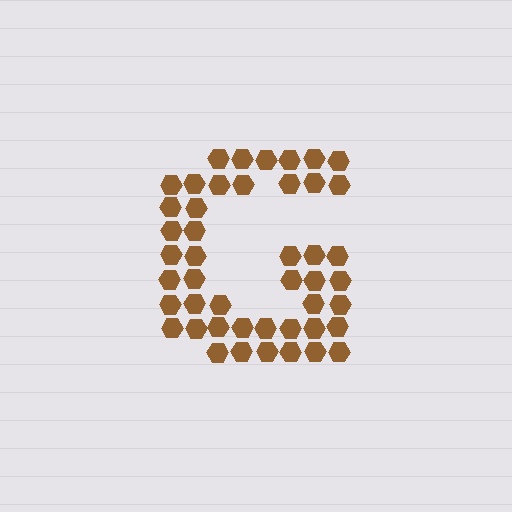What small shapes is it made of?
It is made of small hexagons.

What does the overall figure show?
The overall figure shows the letter G.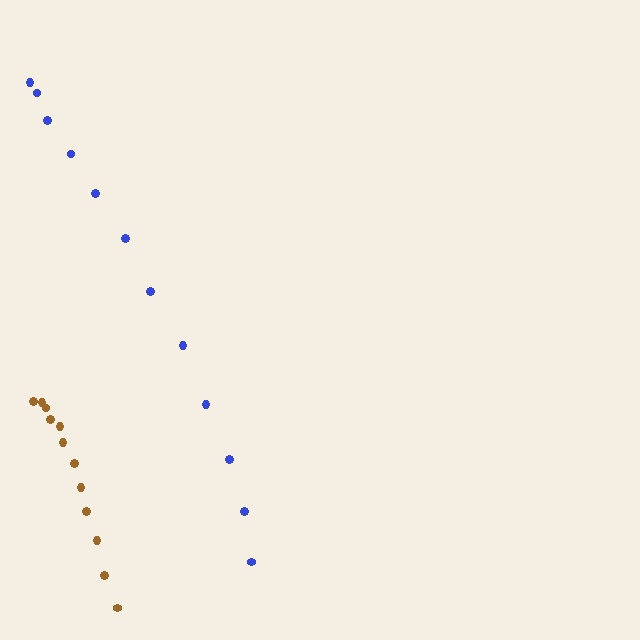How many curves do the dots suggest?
There are 2 distinct paths.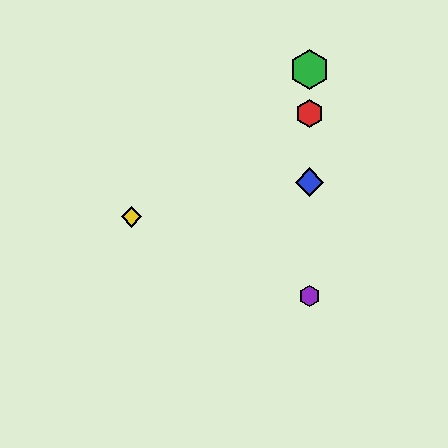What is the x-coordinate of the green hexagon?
The green hexagon is at x≈309.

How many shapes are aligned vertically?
4 shapes (the red hexagon, the blue diamond, the green hexagon, the purple hexagon) are aligned vertically.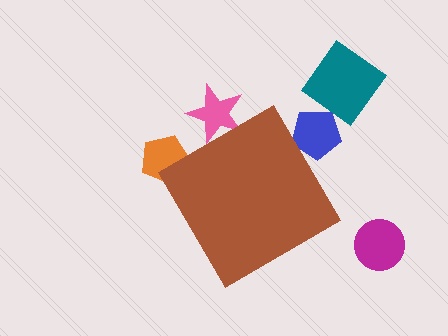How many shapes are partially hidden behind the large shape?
3 shapes are partially hidden.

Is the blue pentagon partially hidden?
Yes, the blue pentagon is partially hidden behind the brown diamond.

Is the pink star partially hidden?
Yes, the pink star is partially hidden behind the brown diamond.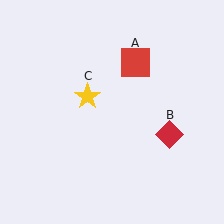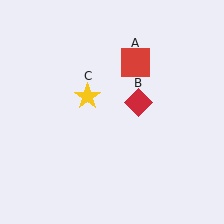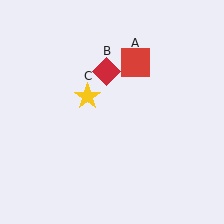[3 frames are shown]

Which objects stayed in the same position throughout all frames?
Red square (object A) and yellow star (object C) remained stationary.